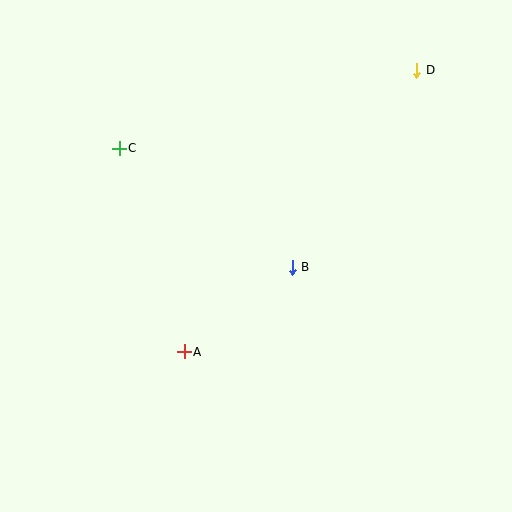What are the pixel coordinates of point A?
Point A is at (184, 352).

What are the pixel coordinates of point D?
Point D is at (417, 70).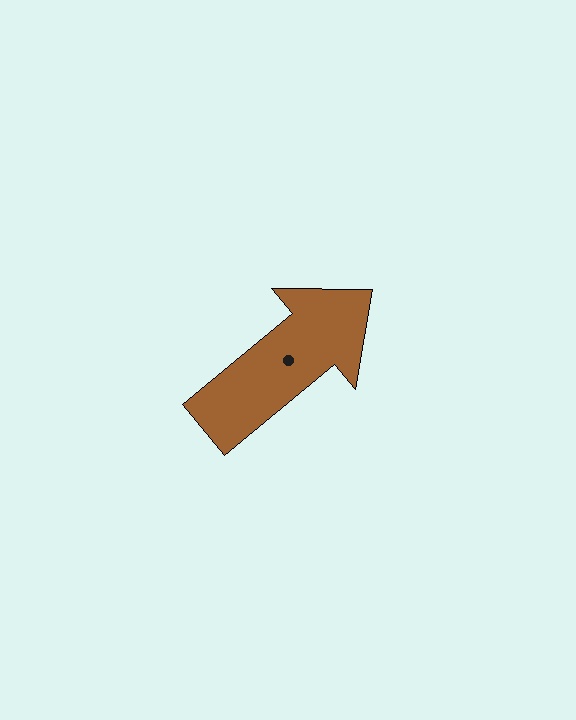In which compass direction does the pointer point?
Northeast.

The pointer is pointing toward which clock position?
Roughly 2 o'clock.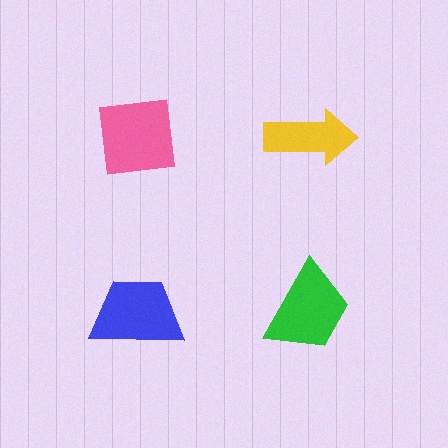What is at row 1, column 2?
A yellow arrow.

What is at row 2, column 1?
A blue trapezoid.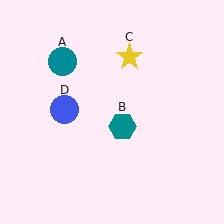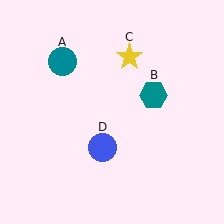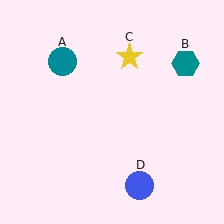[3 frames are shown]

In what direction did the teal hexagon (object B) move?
The teal hexagon (object B) moved up and to the right.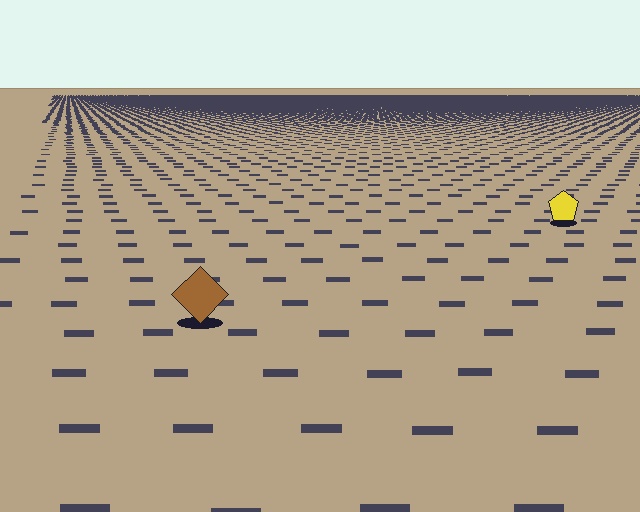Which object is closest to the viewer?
The brown diamond is closest. The texture marks near it are larger and more spread out.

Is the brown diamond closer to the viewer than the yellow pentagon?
Yes. The brown diamond is closer — you can tell from the texture gradient: the ground texture is coarser near it.